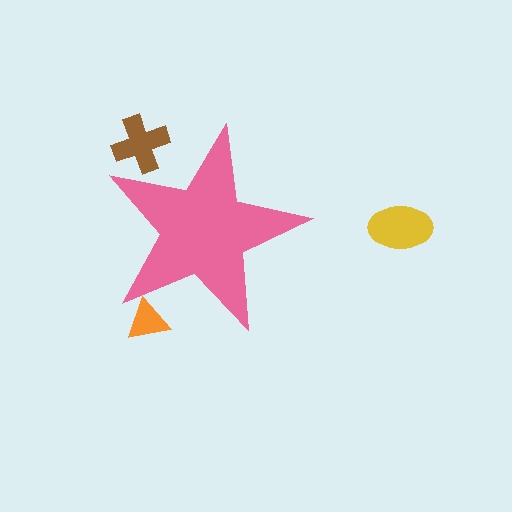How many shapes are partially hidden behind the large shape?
2 shapes are partially hidden.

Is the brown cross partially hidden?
Yes, the brown cross is partially hidden behind the pink star.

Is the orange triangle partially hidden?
Yes, the orange triangle is partially hidden behind the pink star.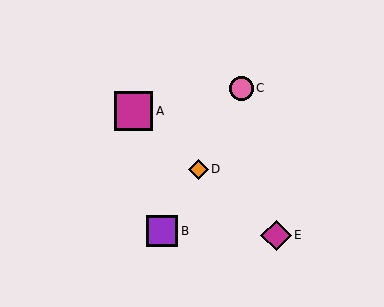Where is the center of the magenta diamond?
The center of the magenta diamond is at (276, 235).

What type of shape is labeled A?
Shape A is a magenta square.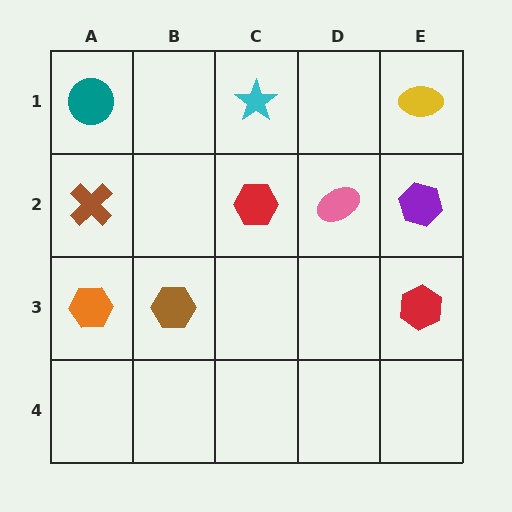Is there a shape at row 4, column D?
No, that cell is empty.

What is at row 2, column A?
A brown cross.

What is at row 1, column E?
A yellow ellipse.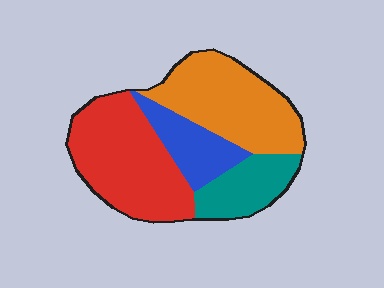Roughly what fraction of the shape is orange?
Orange covers 33% of the shape.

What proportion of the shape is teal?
Teal covers roughly 15% of the shape.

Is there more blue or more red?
Red.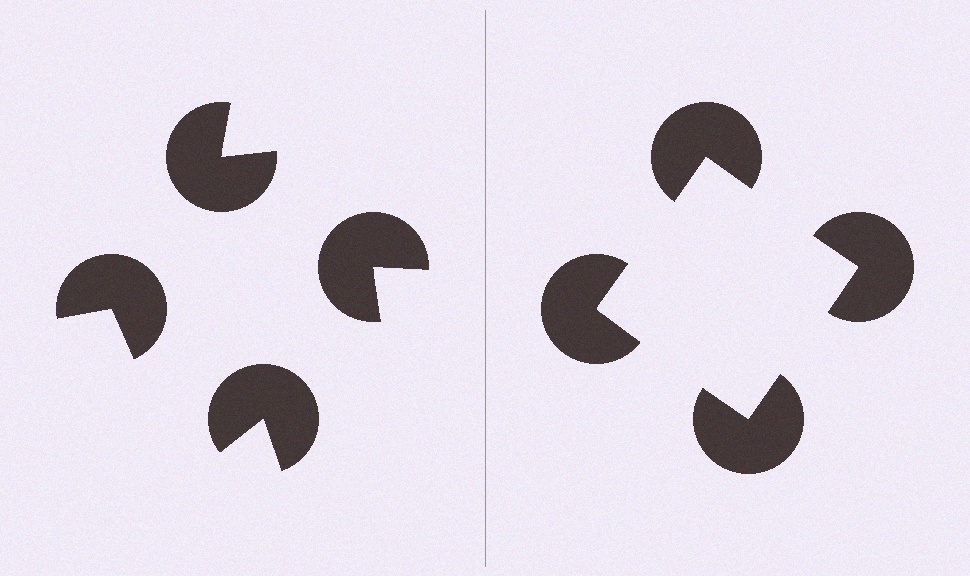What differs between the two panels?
The pac-man discs are positioned identically on both sides; only the wedge orientations differ. On the right they align to a square; on the left they are misaligned.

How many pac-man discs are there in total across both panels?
8 — 4 on each side.